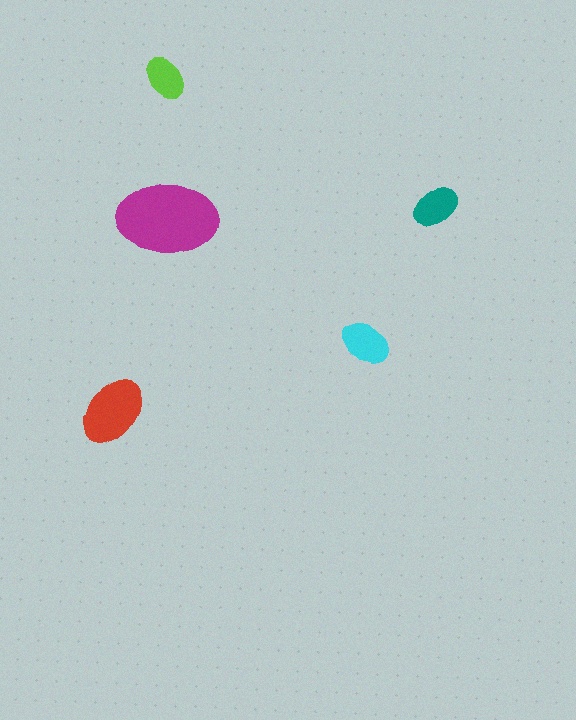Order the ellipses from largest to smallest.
the magenta one, the red one, the cyan one, the teal one, the lime one.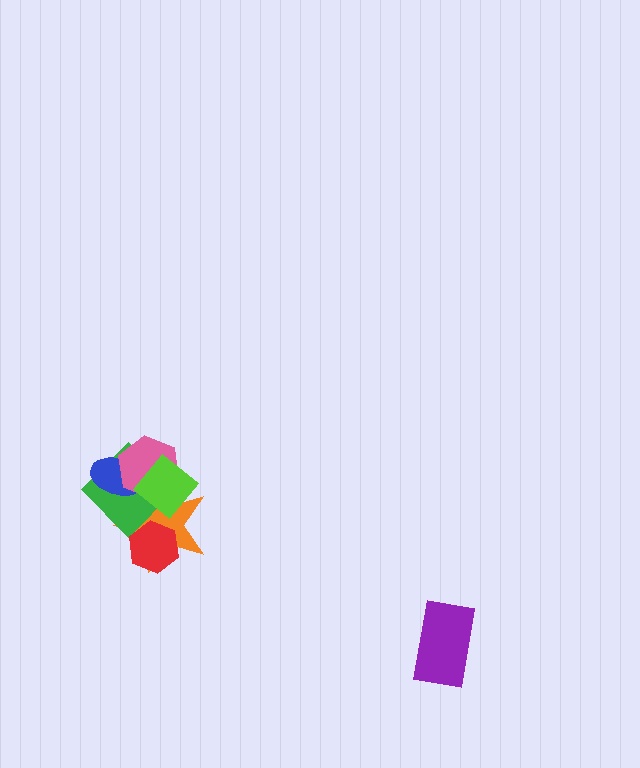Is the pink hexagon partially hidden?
Yes, it is partially covered by another shape.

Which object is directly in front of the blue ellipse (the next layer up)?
The pink hexagon is directly in front of the blue ellipse.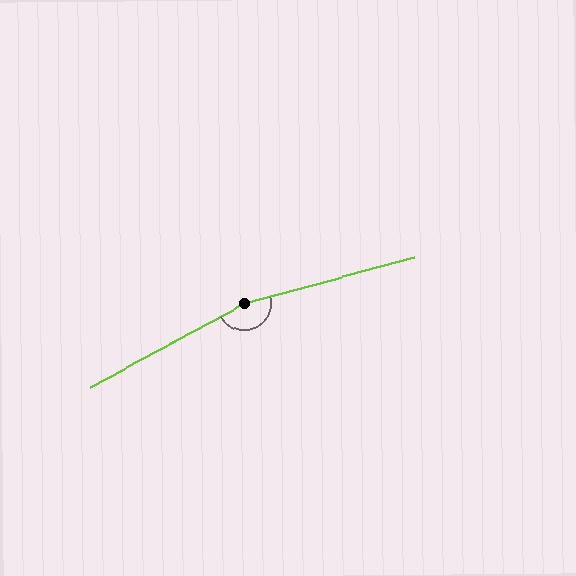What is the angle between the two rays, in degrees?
Approximately 167 degrees.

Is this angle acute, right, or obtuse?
It is obtuse.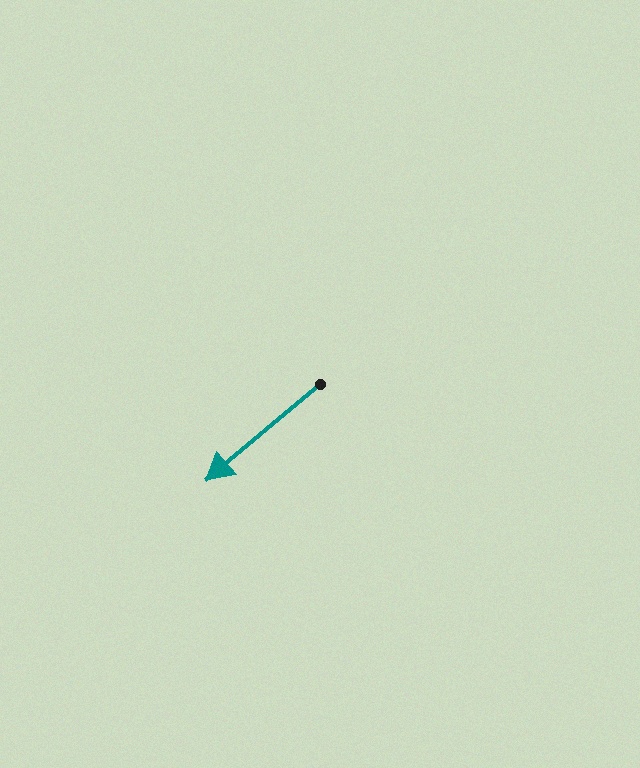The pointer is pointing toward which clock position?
Roughly 8 o'clock.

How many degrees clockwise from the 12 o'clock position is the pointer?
Approximately 230 degrees.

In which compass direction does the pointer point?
Southwest.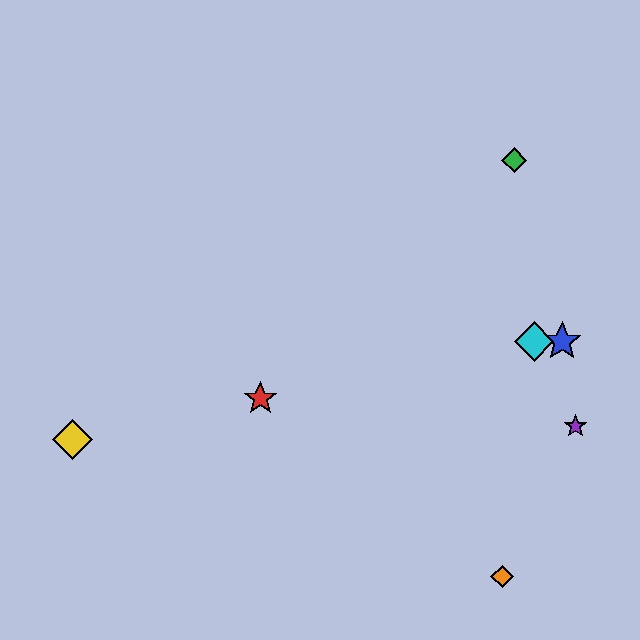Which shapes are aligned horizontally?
The blue star, the cyan diamond are aligned horizontally.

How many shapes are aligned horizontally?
2 shapes (the blue star, the cyan diamond) are aligned horizontally.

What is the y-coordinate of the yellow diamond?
The yellow diamond is at y≈440.